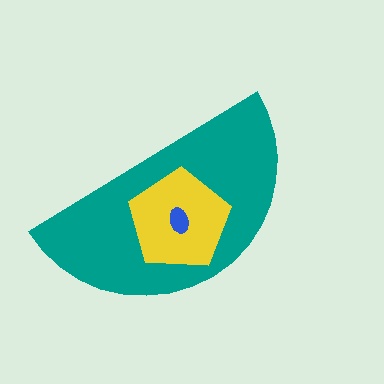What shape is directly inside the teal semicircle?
The yellow pentagon.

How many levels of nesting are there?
3.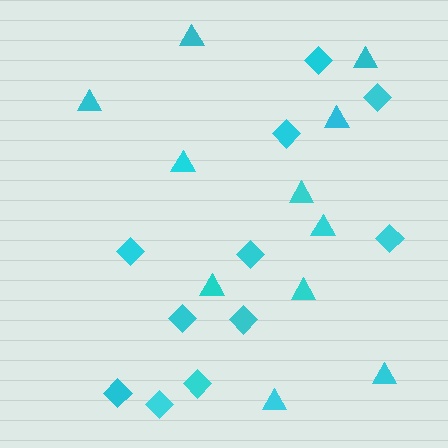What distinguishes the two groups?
There are 2 groups: one group of triangles (11) and one group of diamonds (11).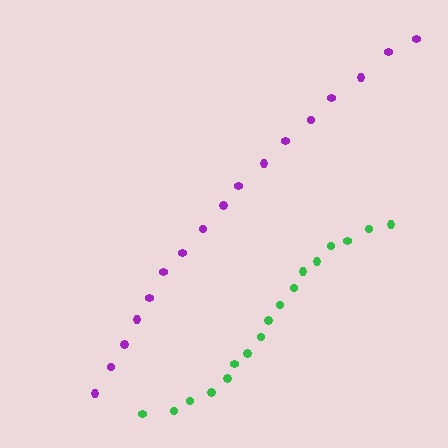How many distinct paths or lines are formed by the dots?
There are 2 distinct paths.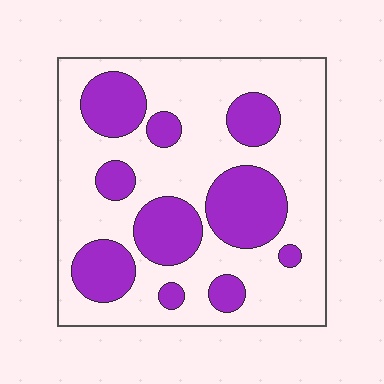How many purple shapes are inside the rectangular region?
10.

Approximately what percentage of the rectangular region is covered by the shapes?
Approximately 30%.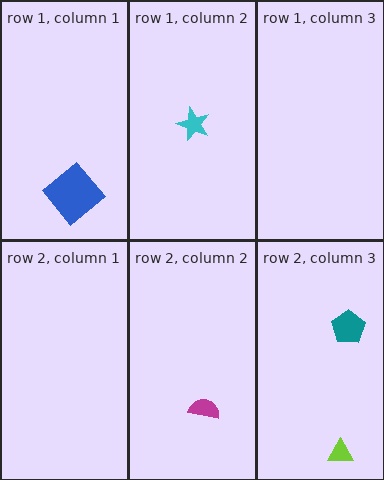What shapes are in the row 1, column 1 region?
The blue diamond.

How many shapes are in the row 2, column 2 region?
1.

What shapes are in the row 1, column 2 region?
The cyan star.